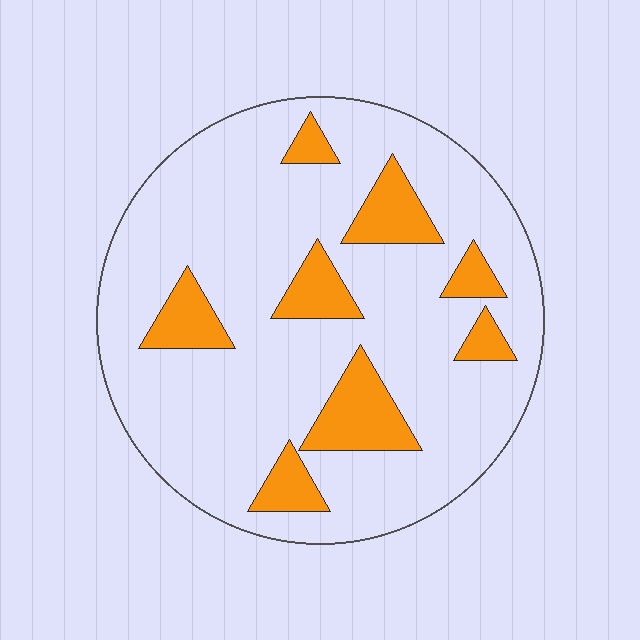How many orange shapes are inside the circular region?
8.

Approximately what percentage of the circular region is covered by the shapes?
Approximately 20%.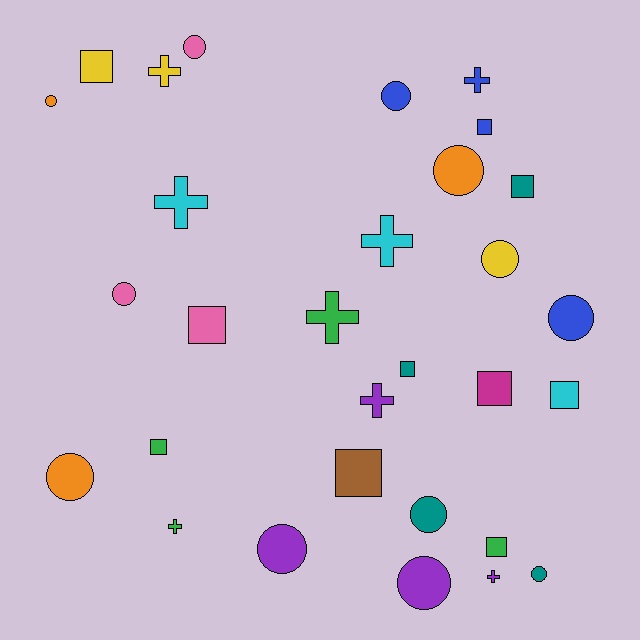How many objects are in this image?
There are 30 objects.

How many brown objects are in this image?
There is 1 brown object.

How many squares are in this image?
There are 10 squares.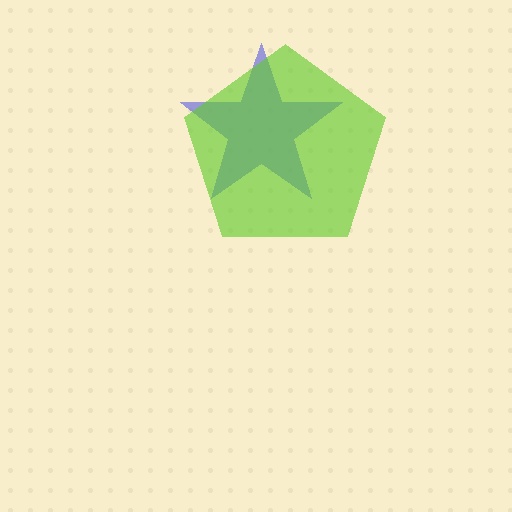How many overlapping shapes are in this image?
There are 2 overlapping shapes in the image.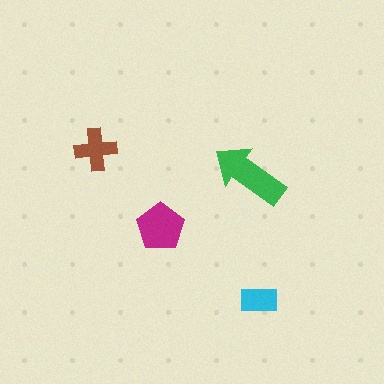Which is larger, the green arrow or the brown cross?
The green arrow.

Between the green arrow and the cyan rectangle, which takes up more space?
The green arrow.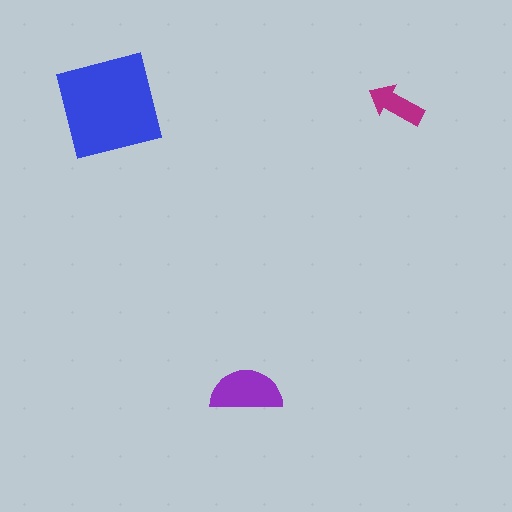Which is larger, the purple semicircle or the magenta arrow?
The purple semicircle.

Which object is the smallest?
The magenta arrow.